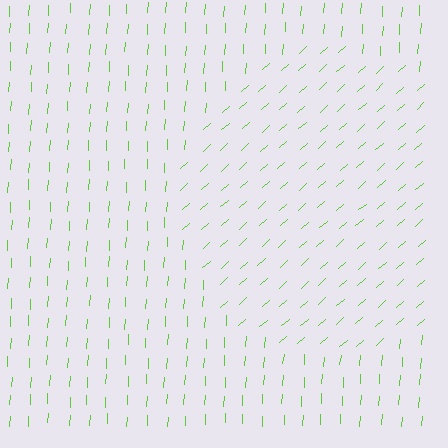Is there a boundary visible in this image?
Yes, there is a texture boundary formed by a change in line orientation.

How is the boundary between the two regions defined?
The boundary is defined purely by a change in line orientation (approximately 45 degrees difference). All lines are the same color and thickness.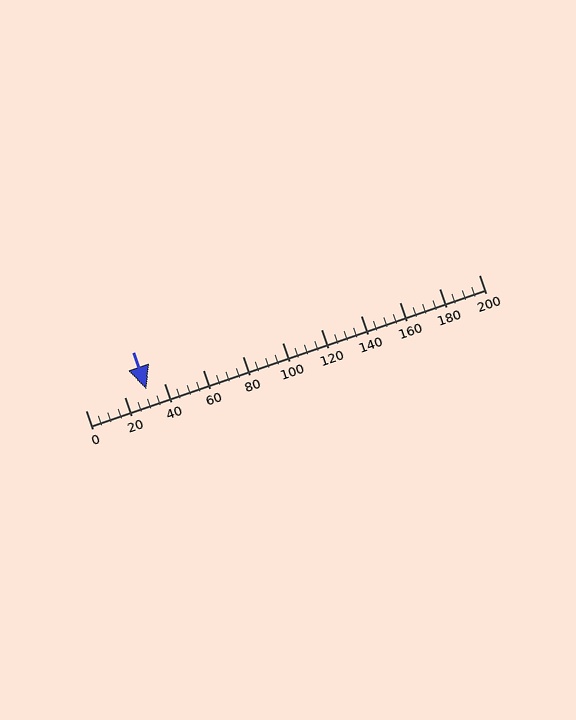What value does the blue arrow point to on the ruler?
The blue arrow points to approximately 31.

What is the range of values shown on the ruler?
The ruler shows values from 0 to 200.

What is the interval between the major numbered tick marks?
The major tick marks are spaced 20 units apart.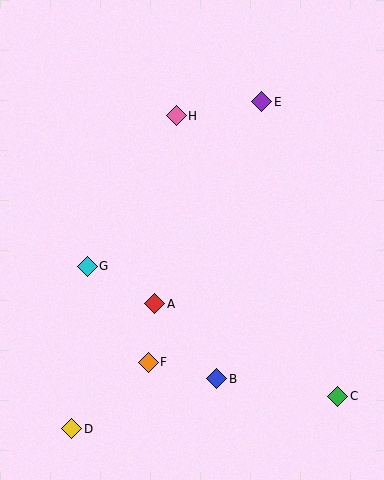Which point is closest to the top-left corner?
Point H is closest to the top-left corner.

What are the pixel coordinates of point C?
Point C is at (338, 396).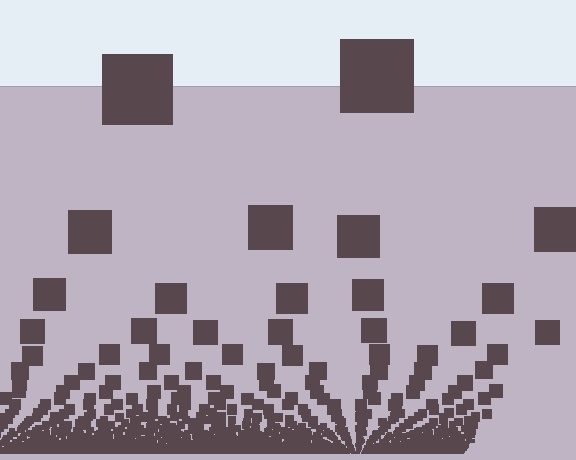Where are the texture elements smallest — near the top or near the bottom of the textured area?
Near the bottom.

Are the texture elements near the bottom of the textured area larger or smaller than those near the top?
Smaller. The gradient is inverted — elements near the bottom are smaller and denser.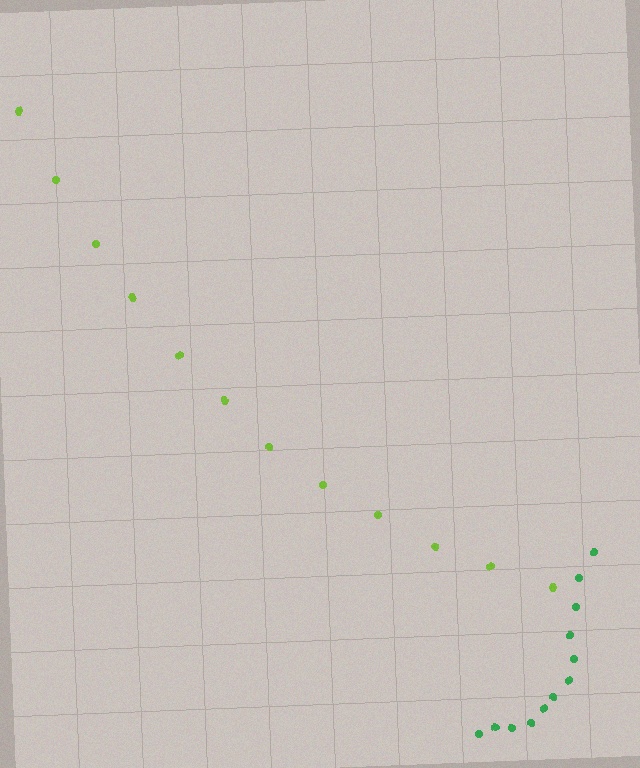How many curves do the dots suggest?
There are 2 distinct paths.